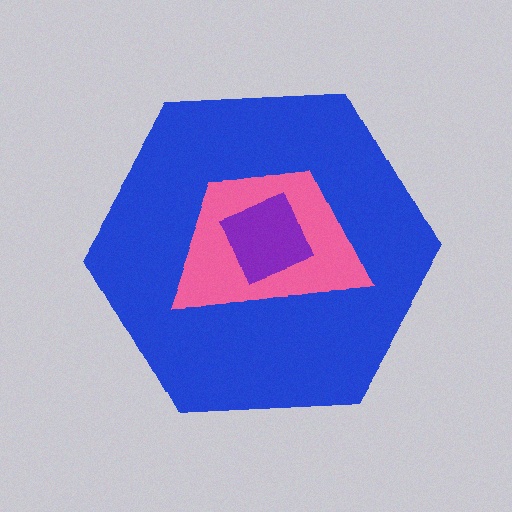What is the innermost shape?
The purple square.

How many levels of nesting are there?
3.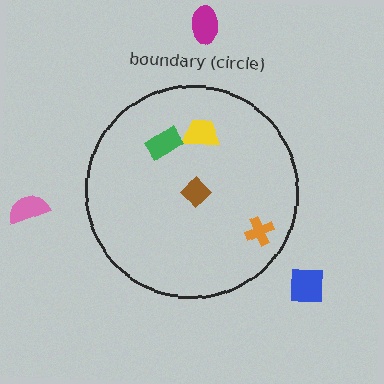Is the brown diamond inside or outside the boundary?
Inside.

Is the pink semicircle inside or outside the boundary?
Outside.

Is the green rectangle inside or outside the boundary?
Inside.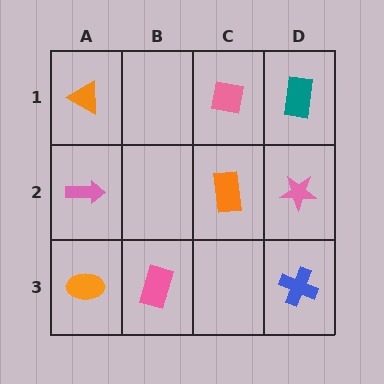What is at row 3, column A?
An orange ellipse.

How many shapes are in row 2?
3 shapes.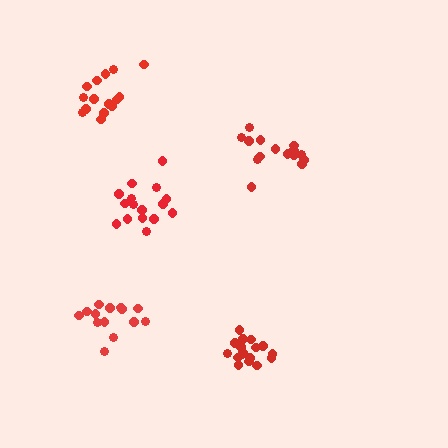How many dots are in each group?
Group 1: 17 dots, Group 2: 16 dots, Group 3: 14 dots, Group 4: 16 dots, Group 5: 15 dots (78 total).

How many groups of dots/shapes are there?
There are 5 groups.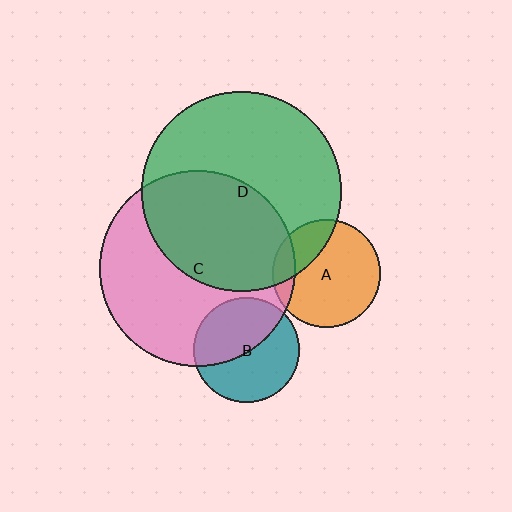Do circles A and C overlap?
Yes.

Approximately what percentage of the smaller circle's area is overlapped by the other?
Approximately 15%.